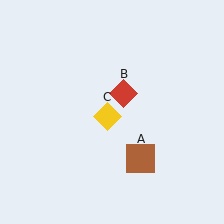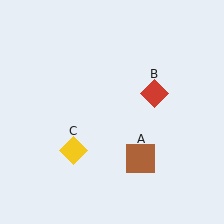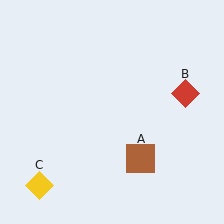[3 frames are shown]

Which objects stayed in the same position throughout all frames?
Brown square (object A) remained stationary.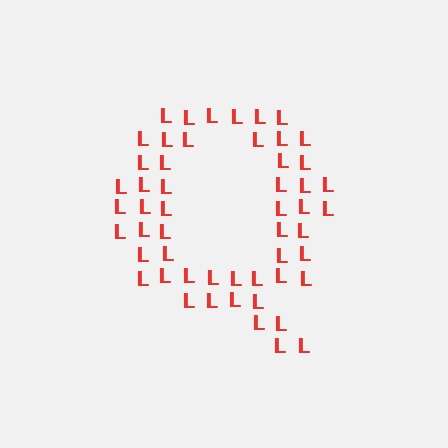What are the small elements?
The small elements are letter L's.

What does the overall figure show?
The overall figure shows the letter Q.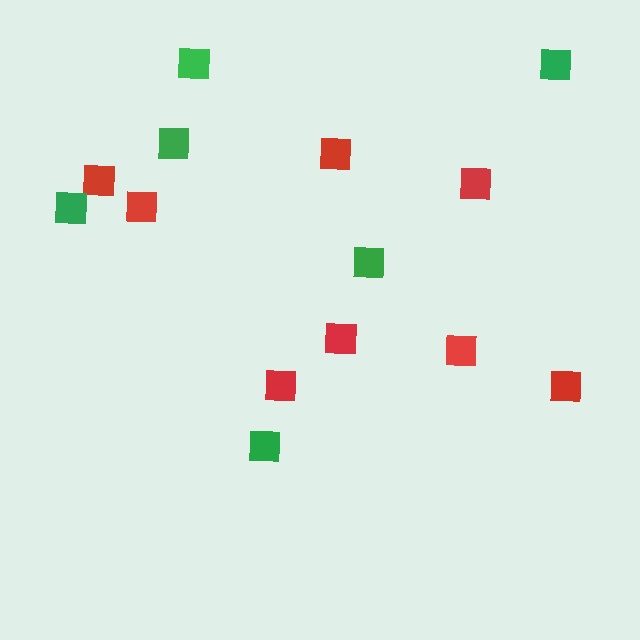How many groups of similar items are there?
There are 2 groups: one group of red squares (8) and one group of green squares (6).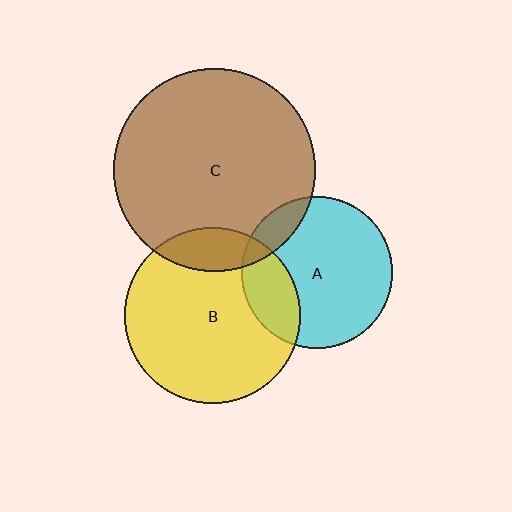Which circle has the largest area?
Circle C (brown).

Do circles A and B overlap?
Yes.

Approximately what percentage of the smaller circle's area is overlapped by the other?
Approximately 25%.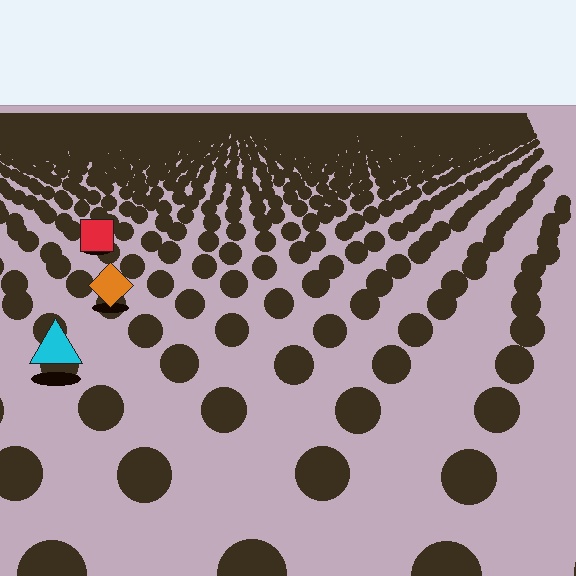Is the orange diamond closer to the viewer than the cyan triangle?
No. The cyan triangle is closer — you can tell from the texture gradient: the ground texture is coarser near it.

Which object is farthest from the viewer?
The red square is farthest from the viewer. It appears smaller and the ground texture around it is denser.